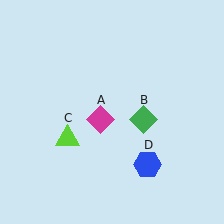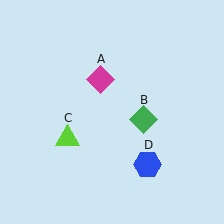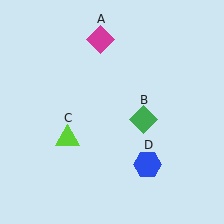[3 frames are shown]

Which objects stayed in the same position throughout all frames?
Green diamond (object B) and lime triangle (object C) and blue hexagon (object D) remained stationary.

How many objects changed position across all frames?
1 object changed position: magenta diamond (object A).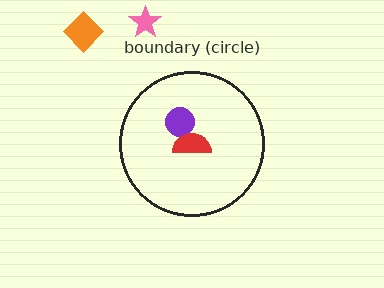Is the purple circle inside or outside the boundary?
Inside.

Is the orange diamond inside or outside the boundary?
Outside.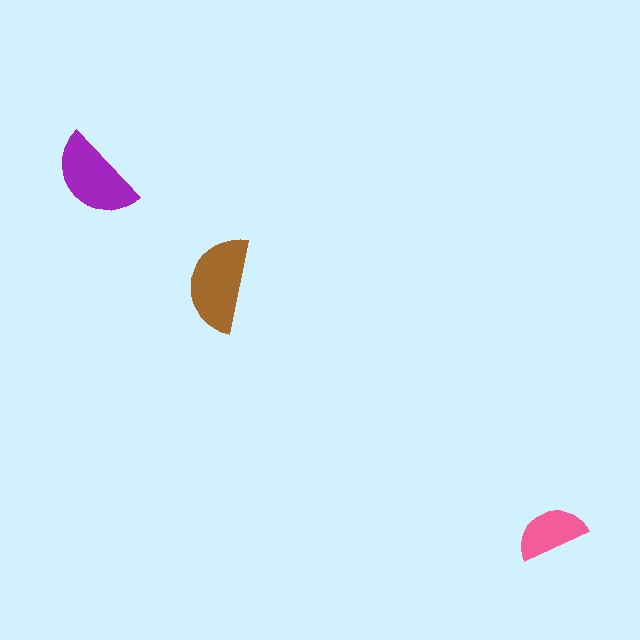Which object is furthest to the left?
The purple semicircle is leftmost.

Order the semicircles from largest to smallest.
the brown one, the purple one, the pink one.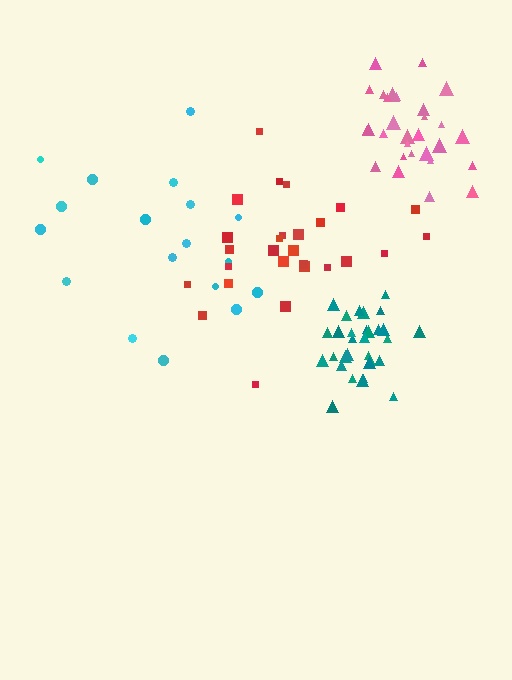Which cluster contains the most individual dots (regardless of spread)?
Teal (31).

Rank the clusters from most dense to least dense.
teal, pink, red, cyan.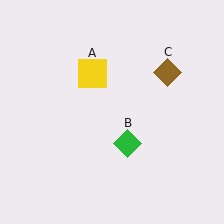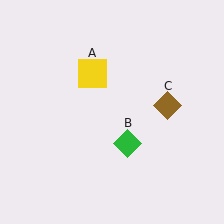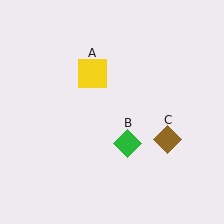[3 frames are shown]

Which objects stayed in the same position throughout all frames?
Yellow square (object A) and green diamond (object B) remained stationary.